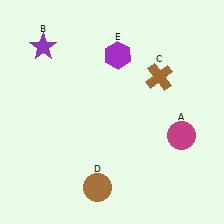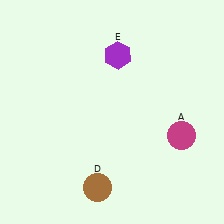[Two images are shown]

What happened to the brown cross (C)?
The brown cross (C) was removed in Image 2. It was in the top-right area of Image 1.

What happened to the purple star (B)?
The purple star (B) was removed in Image 2. It was in the top-left area of Image 1.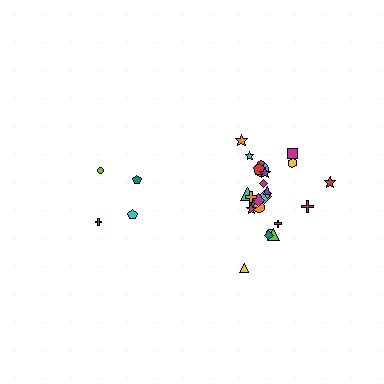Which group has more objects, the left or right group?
The right group.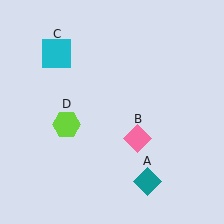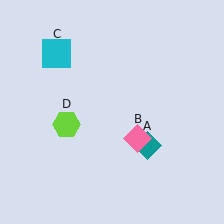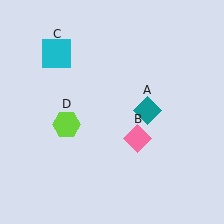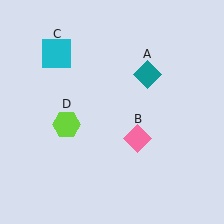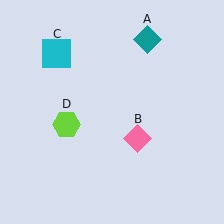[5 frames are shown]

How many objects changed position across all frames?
1 object changed position: teal diamond (object A).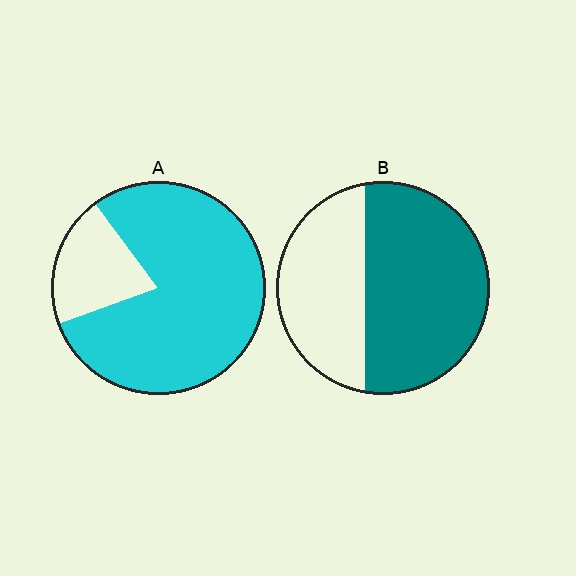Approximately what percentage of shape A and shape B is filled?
A is approximately 80% and B is approximately 60%.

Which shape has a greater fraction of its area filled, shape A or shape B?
Shape A.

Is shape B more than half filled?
Yes.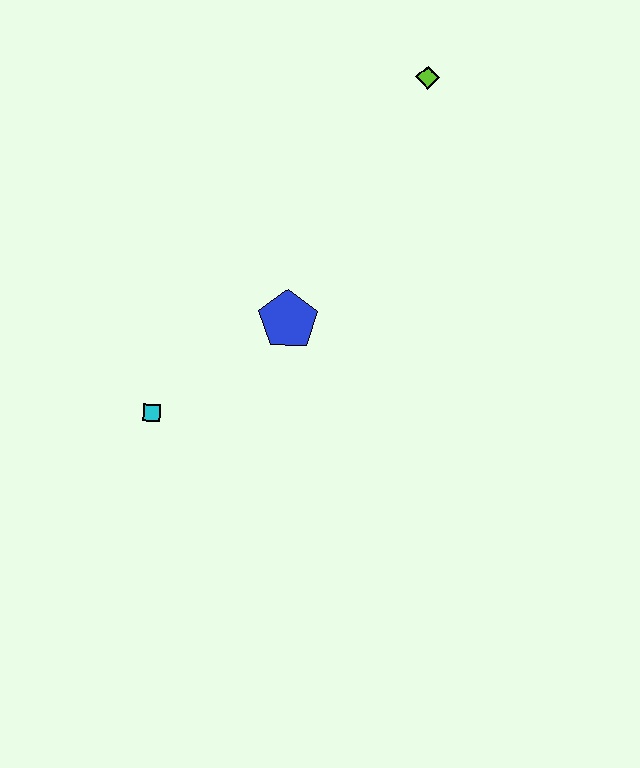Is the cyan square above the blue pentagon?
No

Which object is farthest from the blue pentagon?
The lime diamond is farthest from the blue pentagon.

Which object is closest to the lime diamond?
The blue pentagon is closest to the lime diamond.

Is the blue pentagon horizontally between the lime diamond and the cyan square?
Yes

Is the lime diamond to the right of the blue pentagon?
Yes